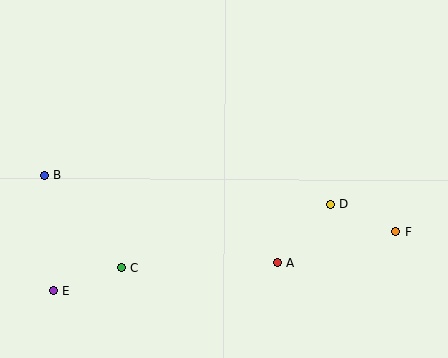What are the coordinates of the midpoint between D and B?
The midpoint between D and B is at (187, 189).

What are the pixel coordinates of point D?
Point D is at (330, 204).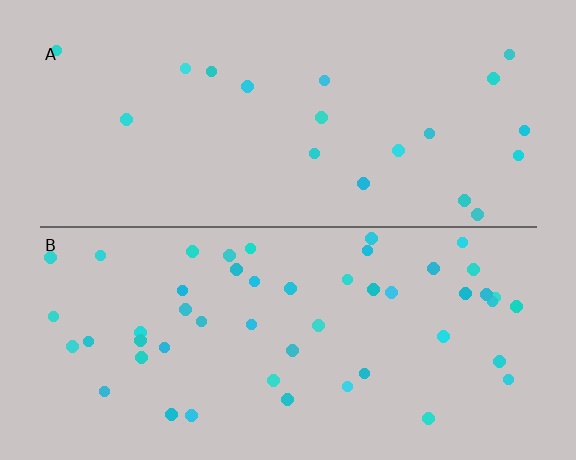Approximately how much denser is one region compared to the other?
Approximately 2.5× — region B over region A.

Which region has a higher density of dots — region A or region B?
B (the bottom).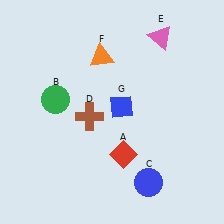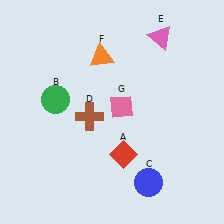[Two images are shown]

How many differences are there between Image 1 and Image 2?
There is 1 difference between the two images.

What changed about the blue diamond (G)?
In Image 1, G is blue. In Image 2, it changed to pink.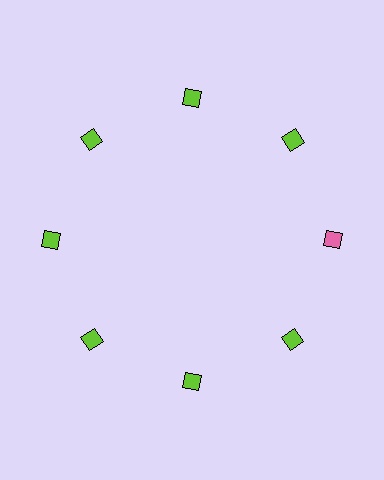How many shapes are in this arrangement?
There are 8 shapes arranged in a ring pattern.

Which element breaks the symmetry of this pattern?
The pink square at roughly the 3 o'clock position breaks the symmetry. All other shapes are lime squares.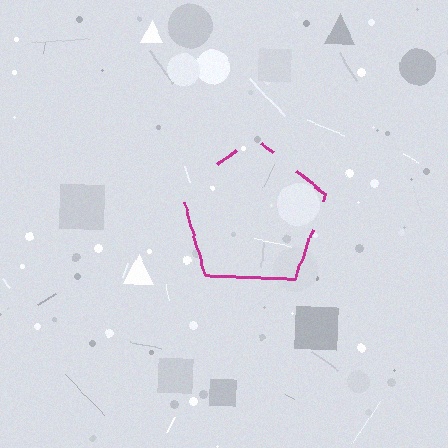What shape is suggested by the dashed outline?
The dashed outline suggests a pentagon.